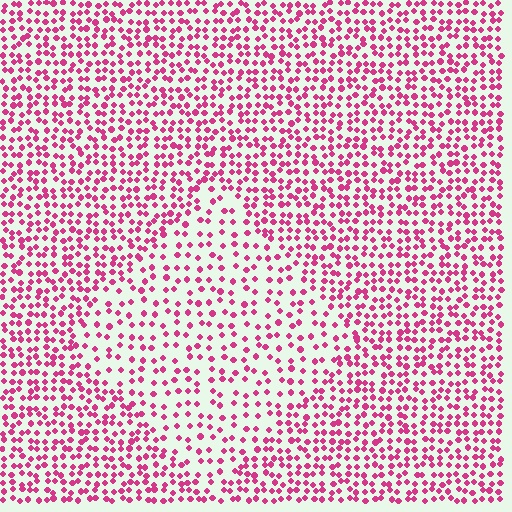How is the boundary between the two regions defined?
The boundary is defined by a change in element density (approximately 1.8x ratio). All elements are the same color, size, and shape.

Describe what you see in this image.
The image contains small magenta elements arranged at two different densities. A diamond-shaped region is visible where the elements are less densely packed than the surrounding area.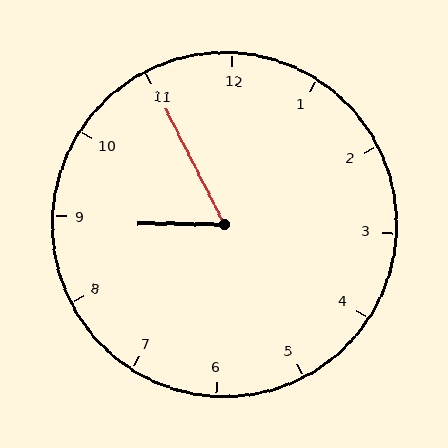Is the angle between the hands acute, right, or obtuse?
It is acute.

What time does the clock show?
8:55.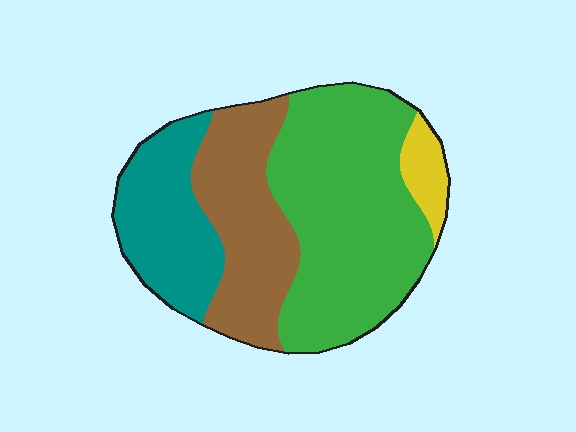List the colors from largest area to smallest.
From largest to smallest: green, brown, teal, yellow.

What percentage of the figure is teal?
Teal covers about 20% of the figure.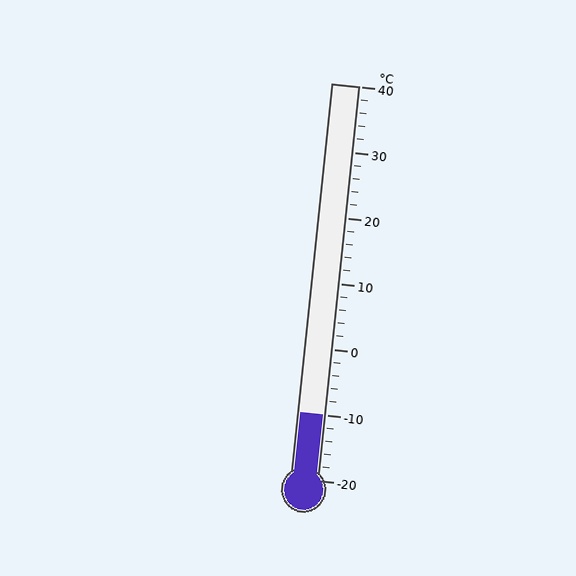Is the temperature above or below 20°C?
The temperature is below 20°C.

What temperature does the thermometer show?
The thermometer shows approximately -10°C.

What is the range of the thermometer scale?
The thermometer scale ranges from -20°C to 40°C.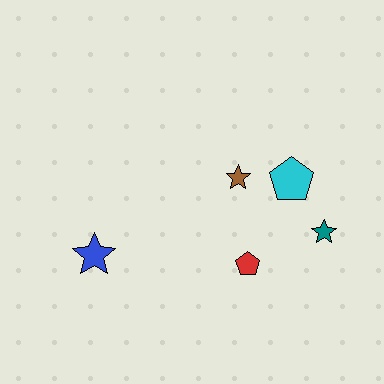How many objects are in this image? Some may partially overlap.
There are 5 objects.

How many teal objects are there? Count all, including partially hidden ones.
There is 1 teal object.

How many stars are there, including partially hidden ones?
There are 3 stars.